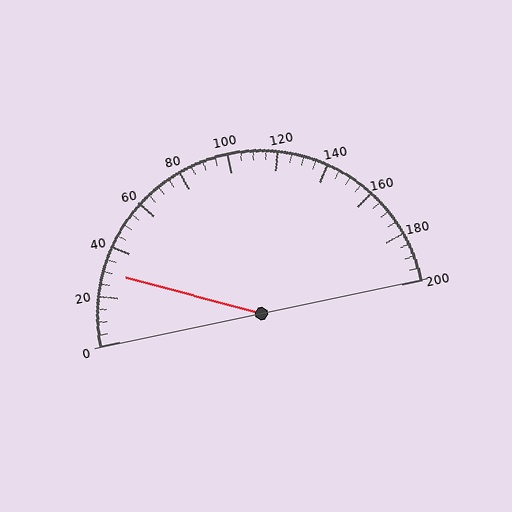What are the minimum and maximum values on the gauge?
The gauge ranges from 0 to 200.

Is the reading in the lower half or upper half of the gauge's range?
The reading is in the lower half of the range (0 to 200).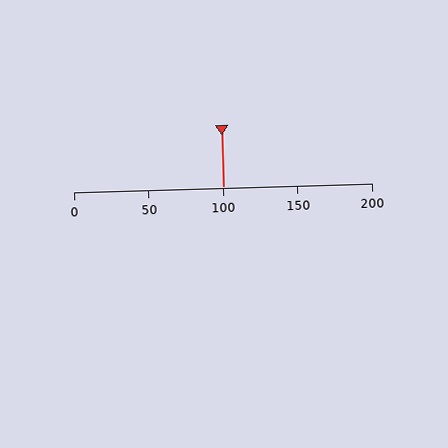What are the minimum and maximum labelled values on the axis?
The axis runs from 0 to 200.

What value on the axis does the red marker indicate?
The marker indicates approximately 100.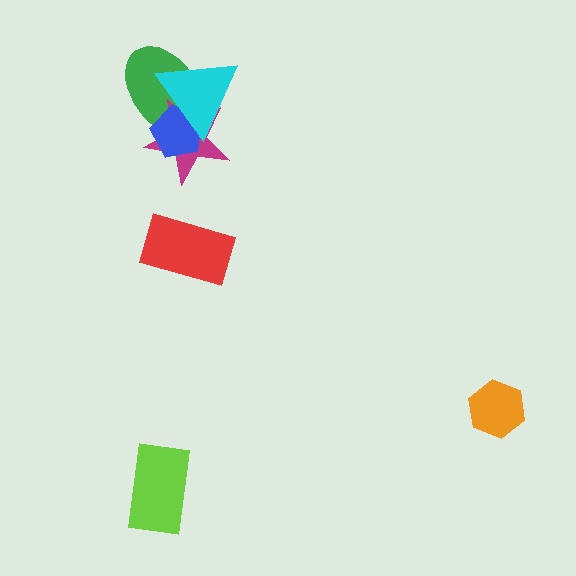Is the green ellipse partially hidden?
Yes, it is partially covered by another shape.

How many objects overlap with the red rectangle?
0 objects overlap with the red rectangle.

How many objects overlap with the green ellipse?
3 objects overlap with the green ellipse.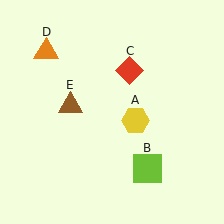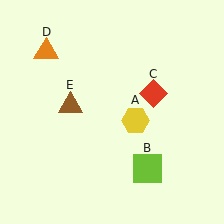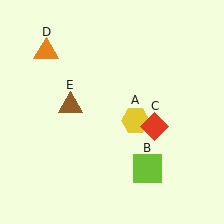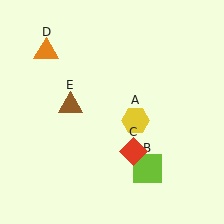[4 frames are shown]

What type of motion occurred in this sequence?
The red diamond (object C) rotated clockwise around the center of the scene.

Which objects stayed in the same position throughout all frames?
Yellow hexagon (object A) and lime square (object B) and orange triangle (object D) and brown triangle (object E) remained stationary.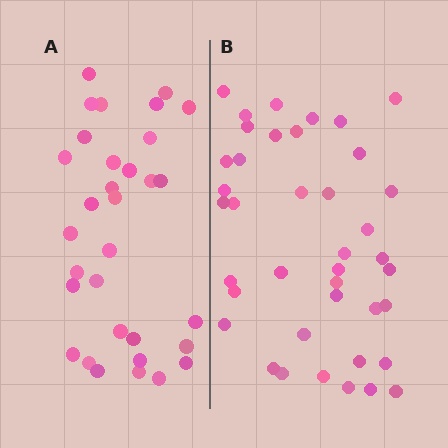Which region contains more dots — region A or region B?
Region B (the right region) has more dots.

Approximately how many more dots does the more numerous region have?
Region B has roughly 8 or so more dots than region A.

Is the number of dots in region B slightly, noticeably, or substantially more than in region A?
Region B has noticeably more, but not dramatically so. The ratio is roughly 1.2 to 1.